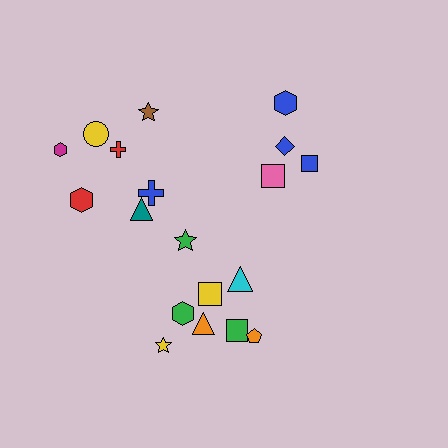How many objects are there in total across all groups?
There are 19 objects.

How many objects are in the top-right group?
There are 4 objects.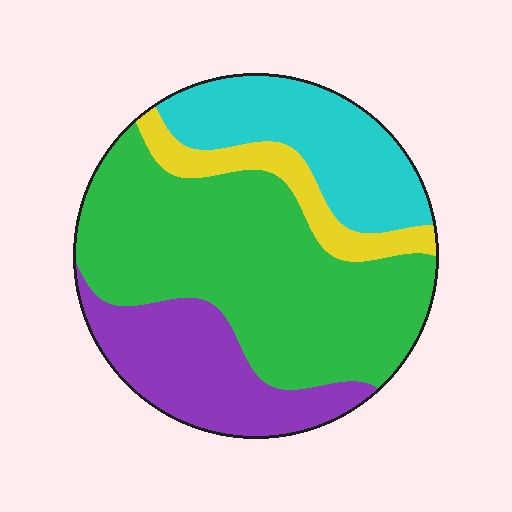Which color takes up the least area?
Yellow, at roughly 10%.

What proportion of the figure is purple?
Purple covers about 20% of the figure.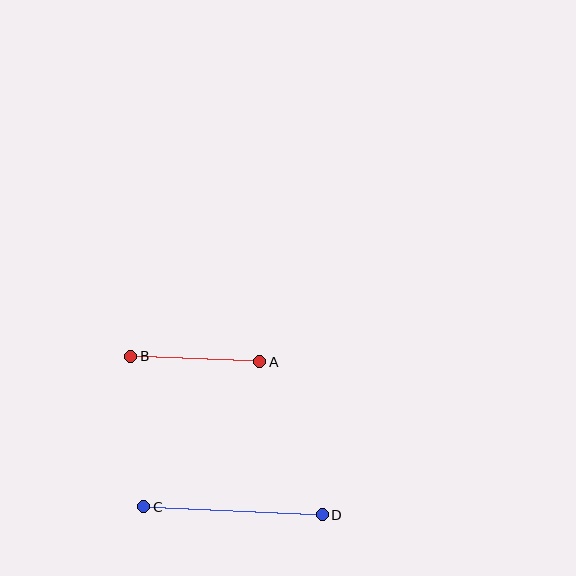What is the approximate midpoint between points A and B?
The midpoint is at approximately (195, 359) pixels.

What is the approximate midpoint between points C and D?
The midpoint is at approximately (233, 511) pixels.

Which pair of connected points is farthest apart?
Points C and D are farthest apart.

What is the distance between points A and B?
The distance is approximately 129 pixels.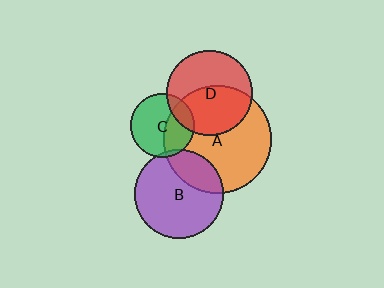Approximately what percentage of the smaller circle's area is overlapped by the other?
Approximately 25%.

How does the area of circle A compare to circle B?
Approximately 1.5 times.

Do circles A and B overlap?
Yes.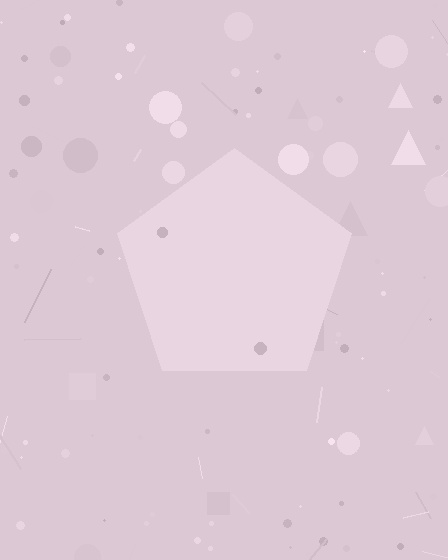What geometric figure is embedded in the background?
A pentagon is embedded in the background.